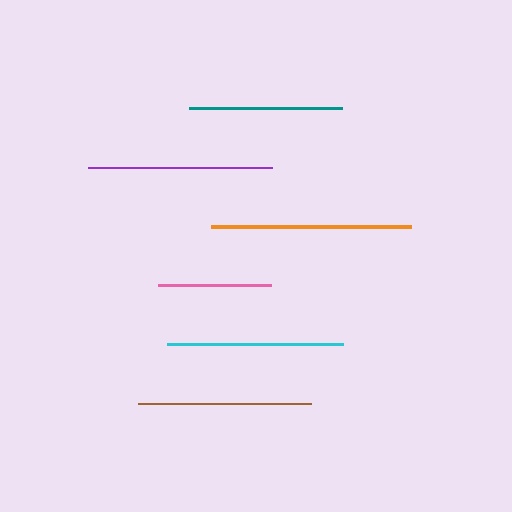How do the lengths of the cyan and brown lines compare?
The cyan and brown lines are approximately the same length.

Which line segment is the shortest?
The pink line is the shortest at approximately 113 pixels.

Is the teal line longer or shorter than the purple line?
The purple line is longer than the teal line.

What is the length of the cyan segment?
The cyan segment is approximately 175 pixels long.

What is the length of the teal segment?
The teal segment is approximately 153 pixels long.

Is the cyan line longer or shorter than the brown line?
The cyan line is longer than the brown line.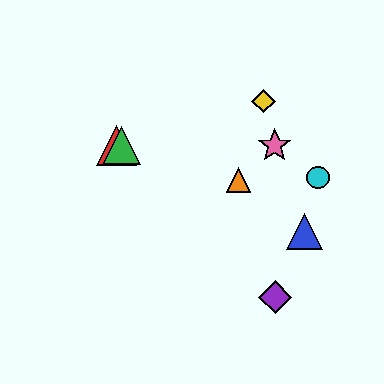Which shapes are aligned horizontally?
The red triangle, the green triangle, the pink star are aligned horizontally.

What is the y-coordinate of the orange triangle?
The orange triangle is at y≈180.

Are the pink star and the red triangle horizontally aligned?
Yes, both are at y≈145.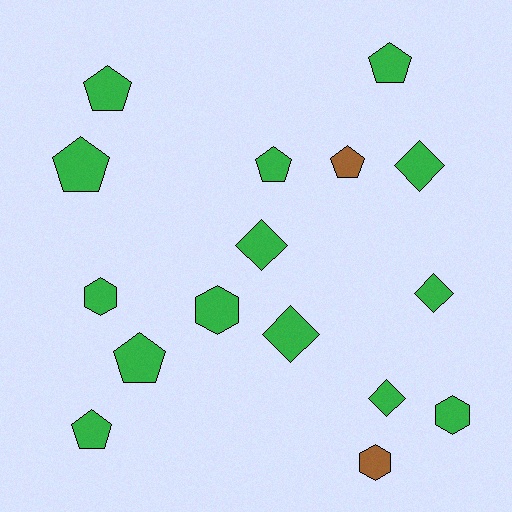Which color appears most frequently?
Green, with 14 objects.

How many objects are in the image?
There are 16 objects.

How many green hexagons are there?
There are 3 green hexagons.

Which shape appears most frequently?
Pentagon, with 7 objects.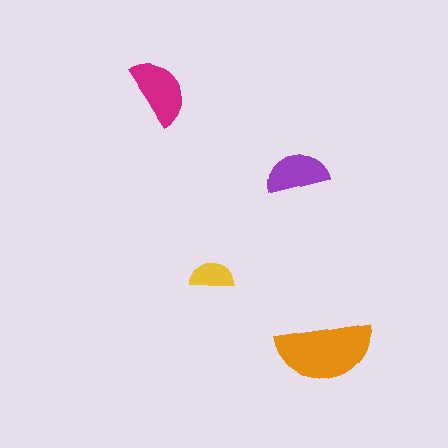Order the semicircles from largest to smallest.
the orange one, the magenta one, the purple one, the yellow one.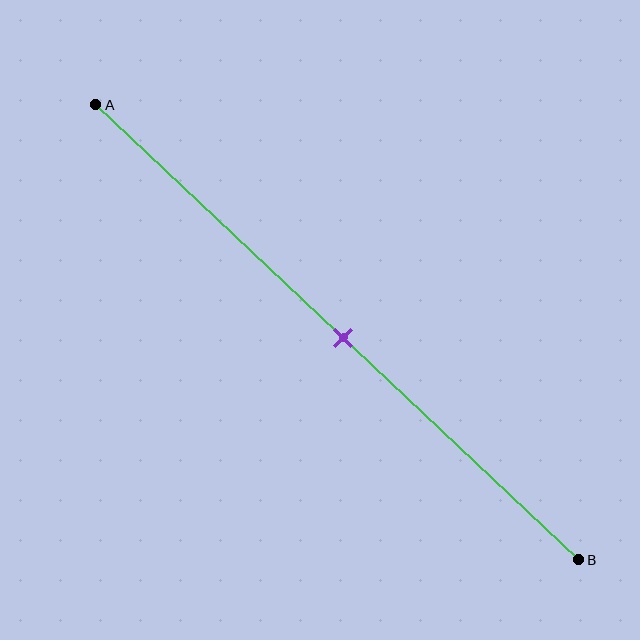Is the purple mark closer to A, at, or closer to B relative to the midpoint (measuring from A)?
The purple mark is approximately at the midpoint of segment AB.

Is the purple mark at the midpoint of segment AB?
Yes, the mark is approximately at the midpoint.